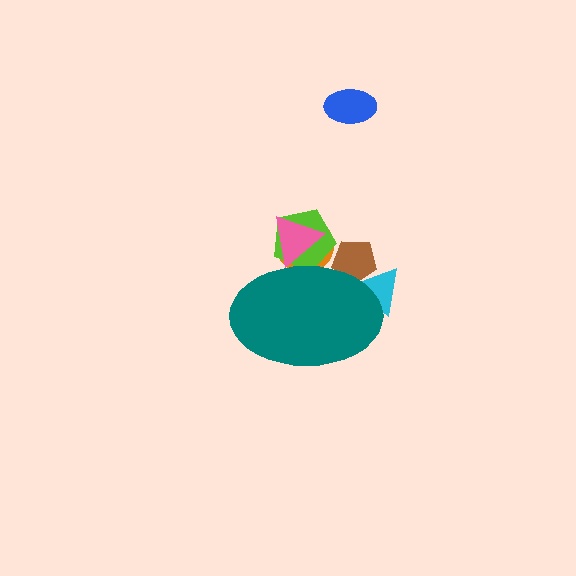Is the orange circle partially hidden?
Yes, the orange circle is partially hidden behind the teal ellipse.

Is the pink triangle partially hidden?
Yes, the pink triangle is partially hidden behind the teal ellipse.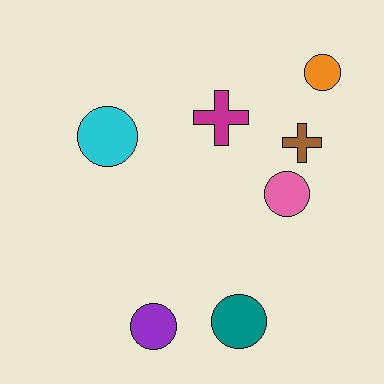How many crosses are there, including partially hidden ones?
There are 2 crosses.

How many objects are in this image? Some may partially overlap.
There are 7 objects.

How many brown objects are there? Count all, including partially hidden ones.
There is 1 brown object.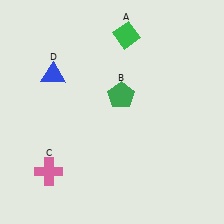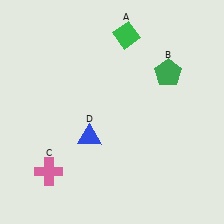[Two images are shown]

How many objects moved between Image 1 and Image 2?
2 objects moved between the two images.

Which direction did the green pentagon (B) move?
The green pentagon (B) moved right.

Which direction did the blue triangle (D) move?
The blue triangle (D) moved down.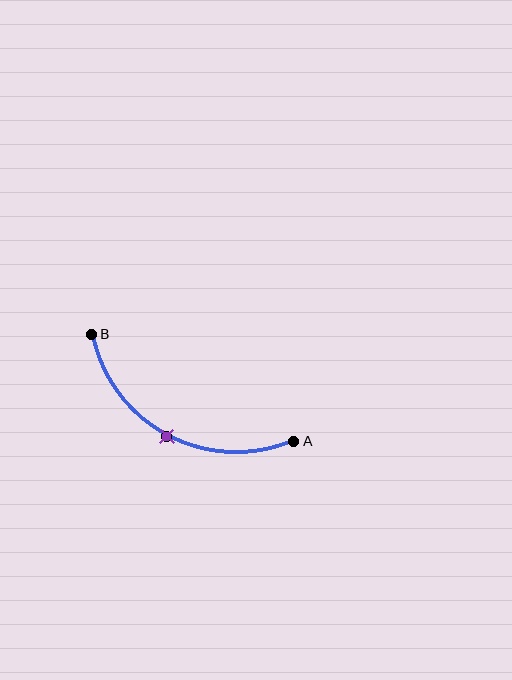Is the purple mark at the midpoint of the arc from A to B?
Yes. The purple mark lies on the arc at equal arc-length from both A and B — it is the arc midpoint.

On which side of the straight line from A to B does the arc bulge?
The arc bulges below the straight line connecting A and B.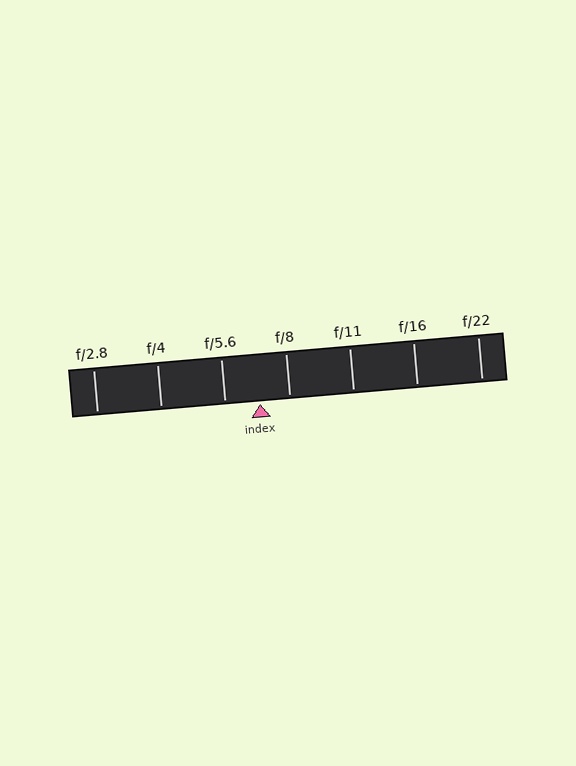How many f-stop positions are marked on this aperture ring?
There are 7 f-stop positions marked.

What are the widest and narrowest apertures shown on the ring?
The widest aperture shown is f/2.8 and the narrowest is f/22.